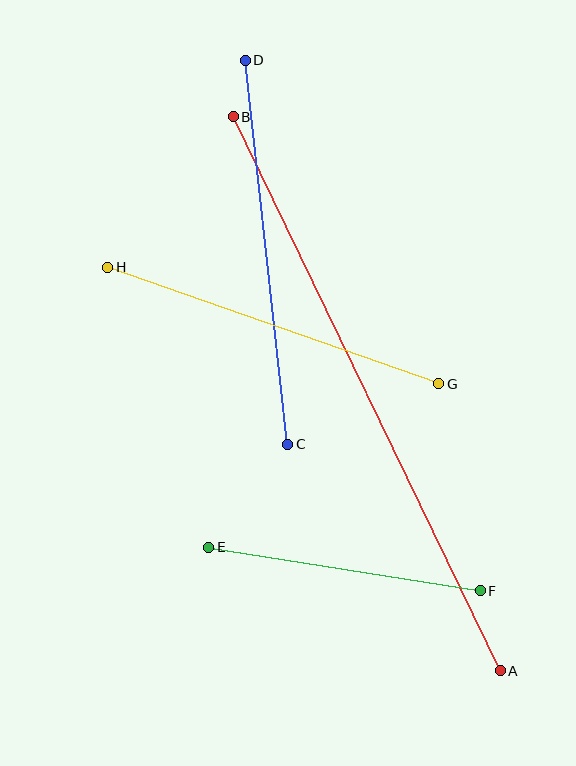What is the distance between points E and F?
The distance is approximately 275 pixels.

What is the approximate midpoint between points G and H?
The midpoint is at approximately (273, 325) pixels.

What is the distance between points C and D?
The distance is approximately 387 pixels.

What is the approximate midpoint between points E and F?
The midpoint is at approximately (345, 569) pixels.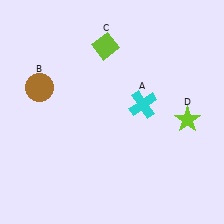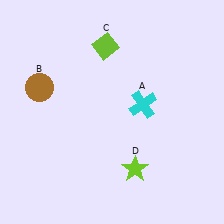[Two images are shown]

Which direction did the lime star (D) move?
The lime star (D) moved left.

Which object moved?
The lime star (D) moved left.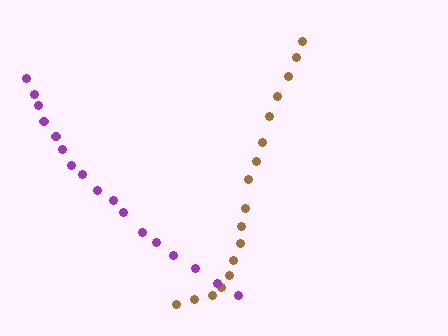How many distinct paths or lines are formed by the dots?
There are 2 distinct paths.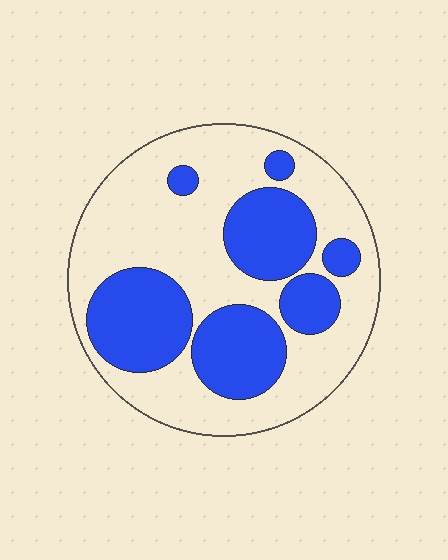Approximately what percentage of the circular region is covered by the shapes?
Approximately 35%.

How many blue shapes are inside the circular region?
7.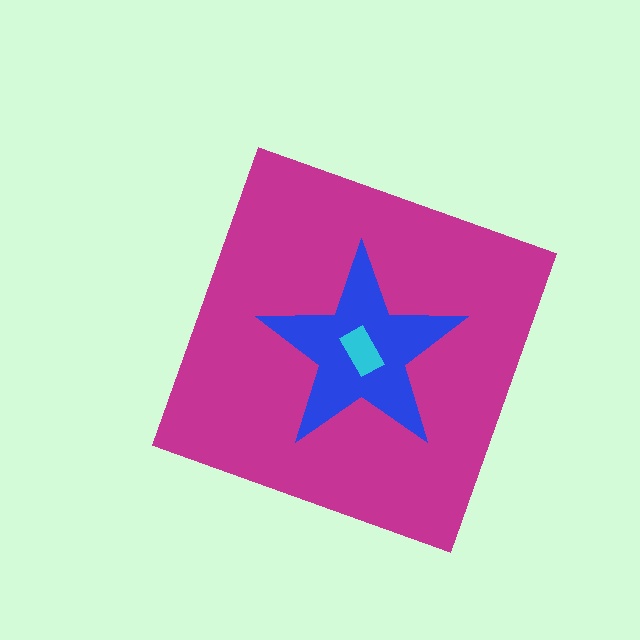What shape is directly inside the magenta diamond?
The blue star.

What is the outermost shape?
The magenta diamond.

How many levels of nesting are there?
3.